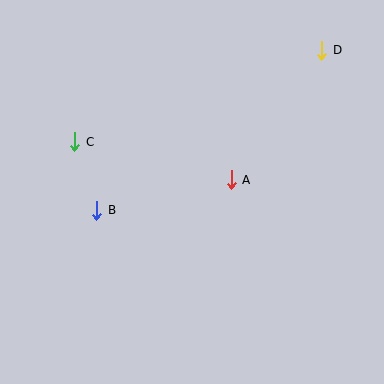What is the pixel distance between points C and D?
The distance between C and D is 264 pixels.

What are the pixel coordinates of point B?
Point B is at (97, 210).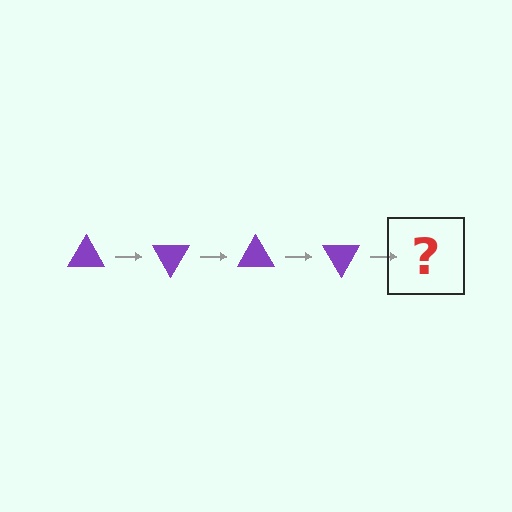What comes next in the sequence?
The next element should be a purple triangle rotated 240 degrees.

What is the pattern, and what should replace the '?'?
The pattern is that the triangle rotates 60 degrees each step. The '?' should be a purple triangle rotated 240 degrees.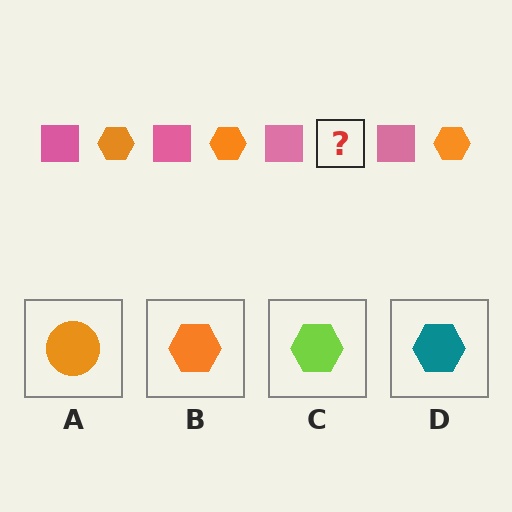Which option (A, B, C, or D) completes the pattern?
B.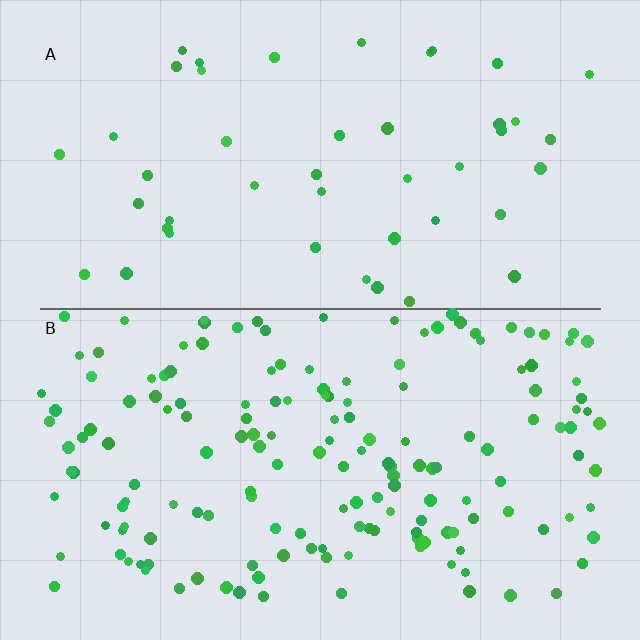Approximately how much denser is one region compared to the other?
Approximately 3.7× — region B over region A.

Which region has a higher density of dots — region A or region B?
B (the bottom).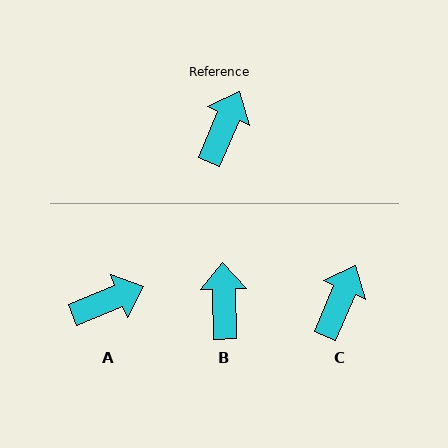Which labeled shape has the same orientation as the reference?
C.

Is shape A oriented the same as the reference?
No, it is off by about 45 degrees.